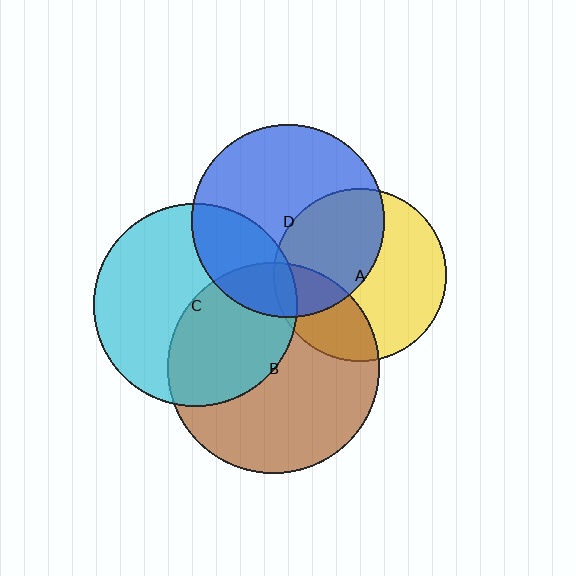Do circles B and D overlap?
Yes.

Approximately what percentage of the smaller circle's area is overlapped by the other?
Approximately 20%.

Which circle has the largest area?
Circle B (brown).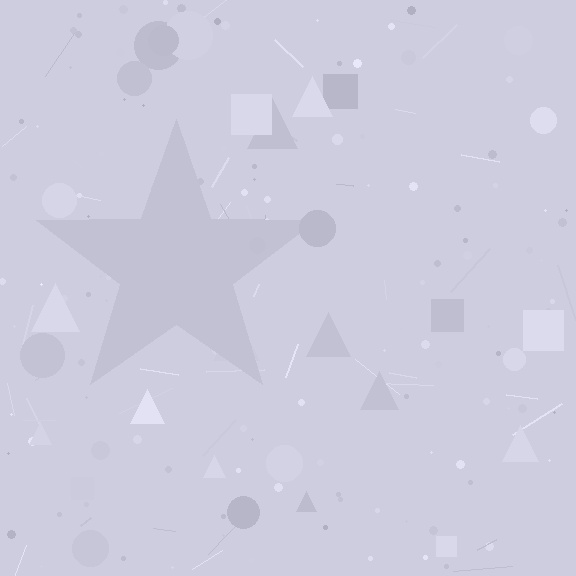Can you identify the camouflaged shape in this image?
The camouflaged shape is a star.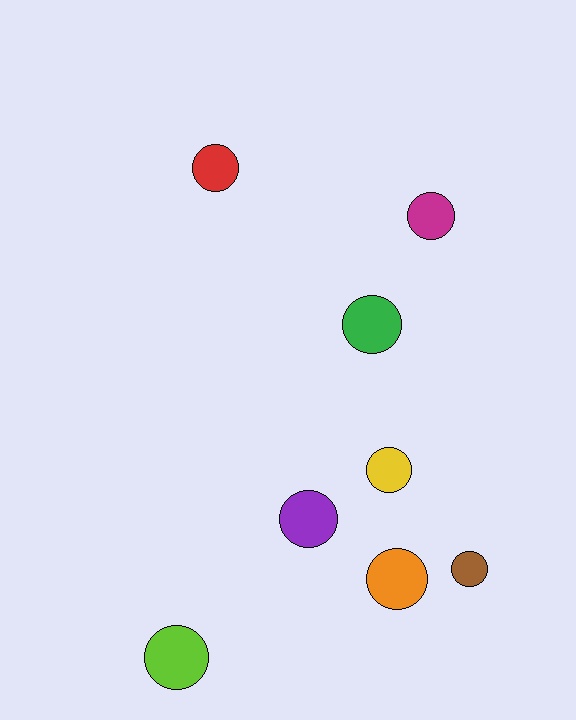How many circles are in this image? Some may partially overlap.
There are 8 circles.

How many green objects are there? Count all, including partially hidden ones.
There is 1 green object.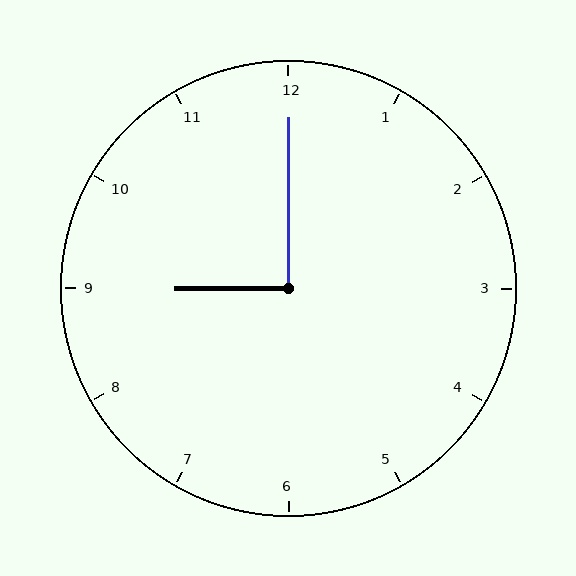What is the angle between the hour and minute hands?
Approximately 90 degrees.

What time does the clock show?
9:00.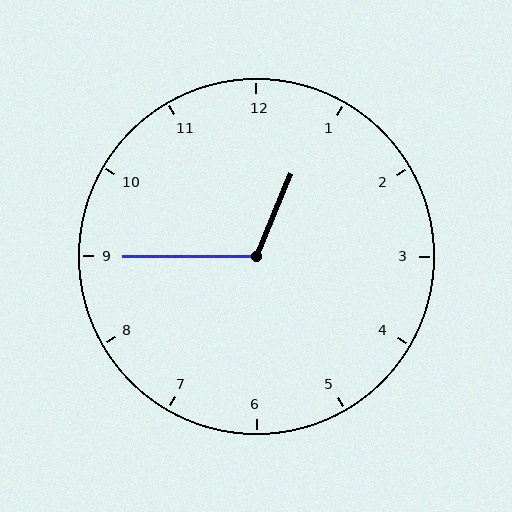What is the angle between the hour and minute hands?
Approximately 112 degrees.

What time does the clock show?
12:45.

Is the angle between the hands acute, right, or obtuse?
It is obtuse.